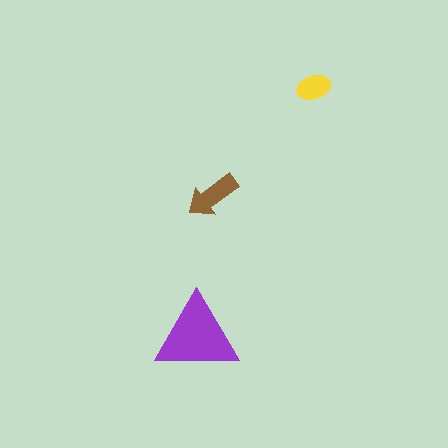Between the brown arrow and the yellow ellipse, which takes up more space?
The brown arrow.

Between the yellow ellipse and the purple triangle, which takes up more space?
The purple triangle.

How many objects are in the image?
There are 3 objects in the image.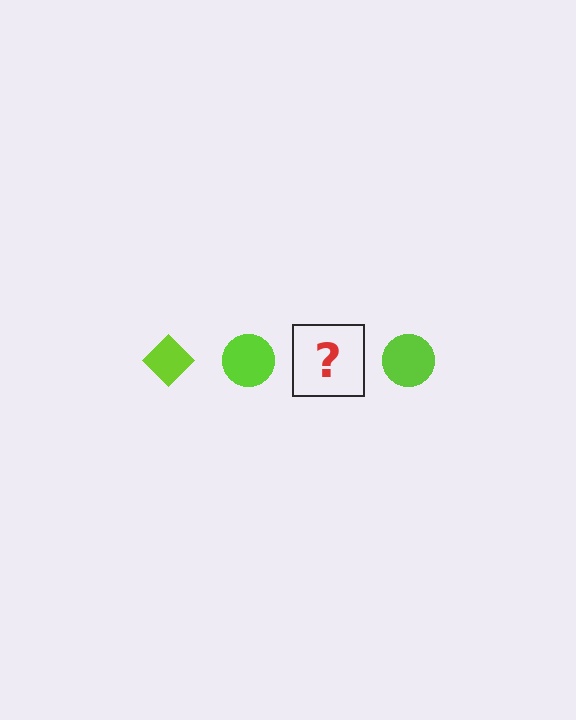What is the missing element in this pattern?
The missing element is a lime diamond.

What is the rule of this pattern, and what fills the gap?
The rule is that the pattern cycles through diamond, circle shapes in lime. The gap should be filled with a lime diamond.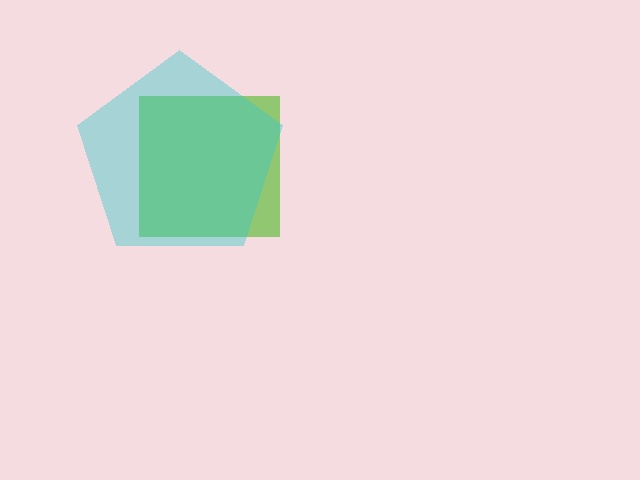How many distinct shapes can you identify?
There are 2 distinct shapes: a lime square, a cyan pentagon.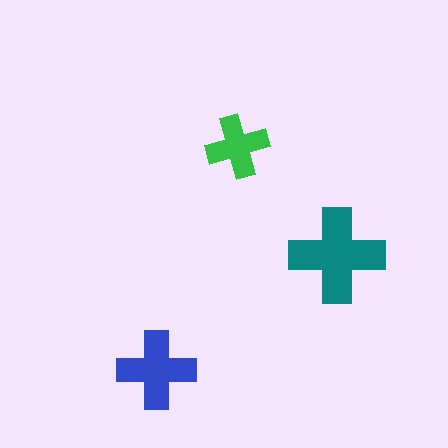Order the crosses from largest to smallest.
the teal one, the blue one, the green one.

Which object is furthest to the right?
The teal cross is rightmost.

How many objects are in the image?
There are 3 objects in the image.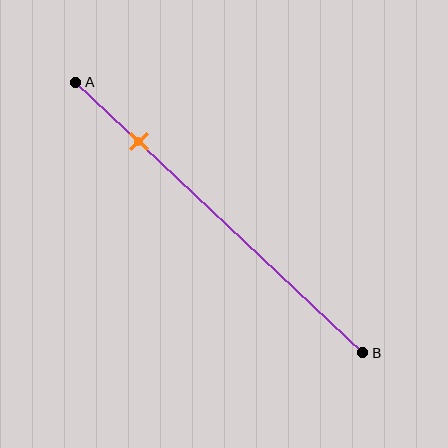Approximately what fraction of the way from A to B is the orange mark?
The orange mark is approximately 20% of the way from A to B.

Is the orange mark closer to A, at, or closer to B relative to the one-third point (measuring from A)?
The orange mark is closer to point A than the one-third point of segment AB.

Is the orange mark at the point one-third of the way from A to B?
No, the mark is at about 20% from A, not at the 33% one-third point.